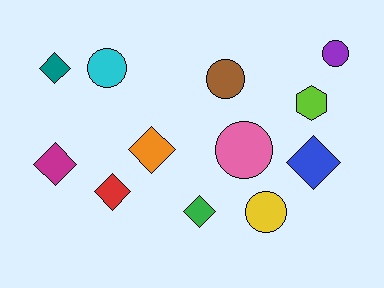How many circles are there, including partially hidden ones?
There are 5 circles.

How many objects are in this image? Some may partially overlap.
There are 12 objects.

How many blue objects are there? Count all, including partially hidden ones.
There is 1 blue object.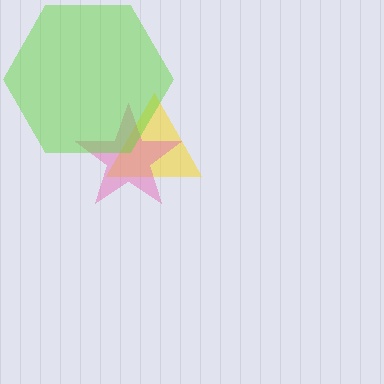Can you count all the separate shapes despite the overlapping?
Yes, there are 3 separate shapes.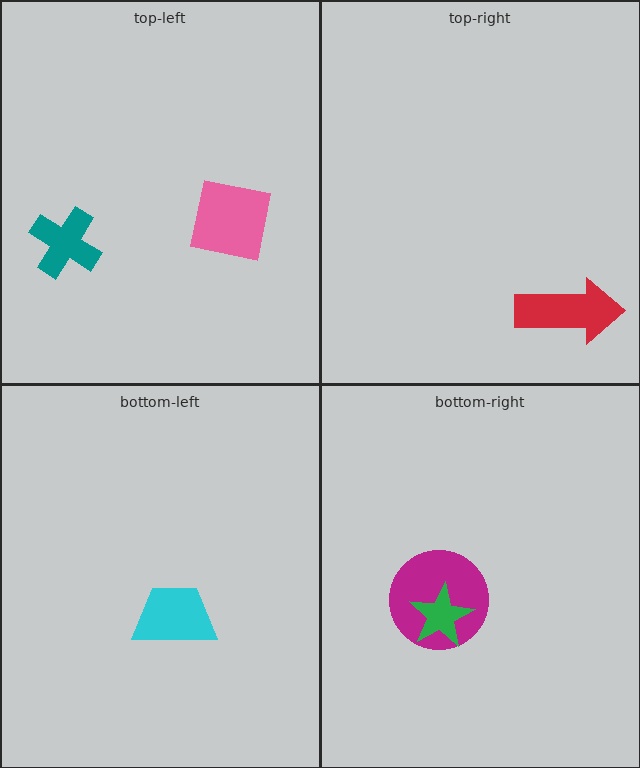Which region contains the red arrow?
The top-right region.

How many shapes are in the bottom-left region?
1.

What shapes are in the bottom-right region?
The magenta circle, the green star.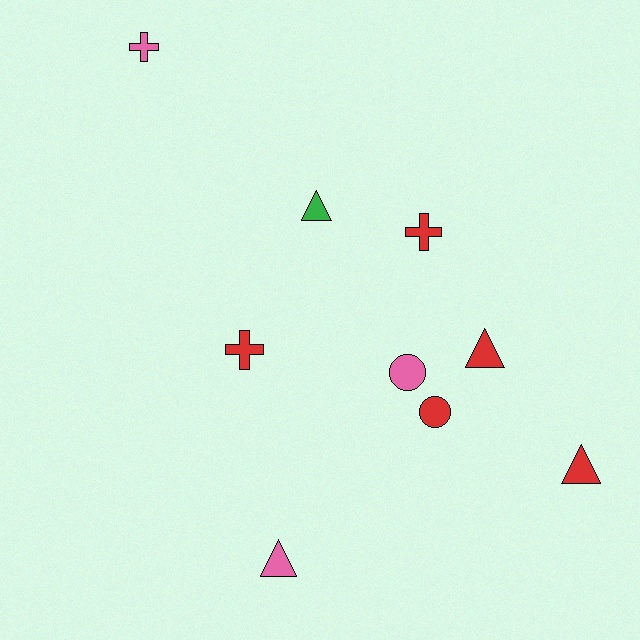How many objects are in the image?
There are 9 objects.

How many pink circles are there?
There is 1 pink circle.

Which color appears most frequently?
Red, with 5 objects.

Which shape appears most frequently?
Triangle, with 4 objects.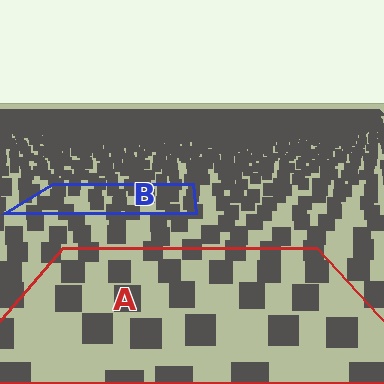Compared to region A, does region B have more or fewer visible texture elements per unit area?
Region B has more texture elements per unit area — they are packed more densely because it is farther away.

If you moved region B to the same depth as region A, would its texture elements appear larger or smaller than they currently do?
They would appear larger. At a closer depth, the same texture elements are projected at a bigger on-screen size.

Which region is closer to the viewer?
Region A is closer. The texture elements there are larger and more spread out.